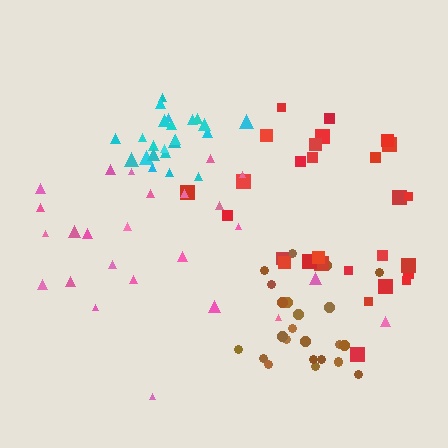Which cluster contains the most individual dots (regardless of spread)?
Red (28).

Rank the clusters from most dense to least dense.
cyan, brown, red, pink.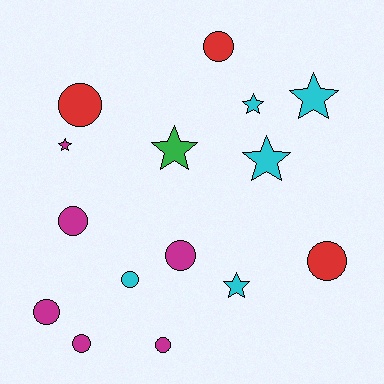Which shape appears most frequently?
Circle, with 9 objects.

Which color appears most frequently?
Magenta, with 6 objects.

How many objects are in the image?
There are 15 objects.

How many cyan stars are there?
There are 4 cyan stars.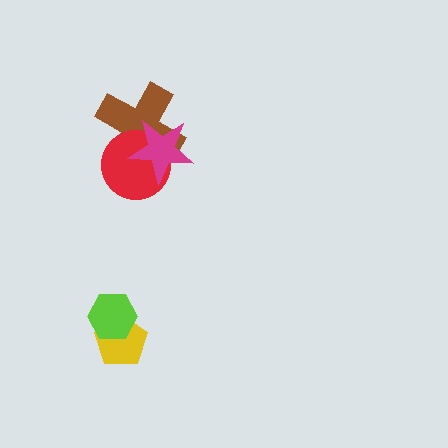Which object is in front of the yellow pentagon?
The lime hexagon is in front of the yellow pentagon.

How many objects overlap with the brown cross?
2 objects overlap with the brown cross.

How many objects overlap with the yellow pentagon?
1 object overlaps with the yellow pentagon.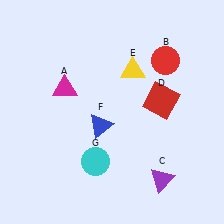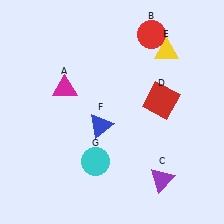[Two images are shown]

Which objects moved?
The objects that moved are: the red circle (B), the yellow triangle (E).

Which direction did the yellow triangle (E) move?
The yellow triangle (E) moved right.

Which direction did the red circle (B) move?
The red circle (B) moved up.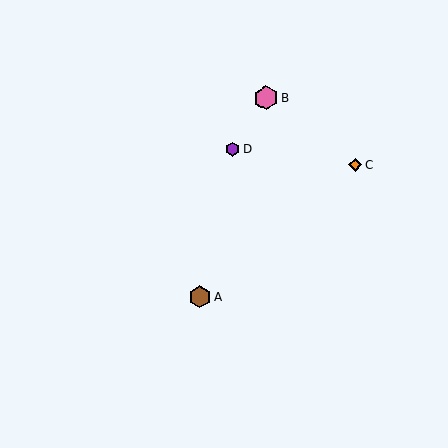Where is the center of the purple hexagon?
The center of the purple hexagon is at (233, 149).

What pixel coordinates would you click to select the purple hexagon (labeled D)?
Click at (233, 149) to select the purple hexagon D.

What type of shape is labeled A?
Shape A is a brown hexagon.